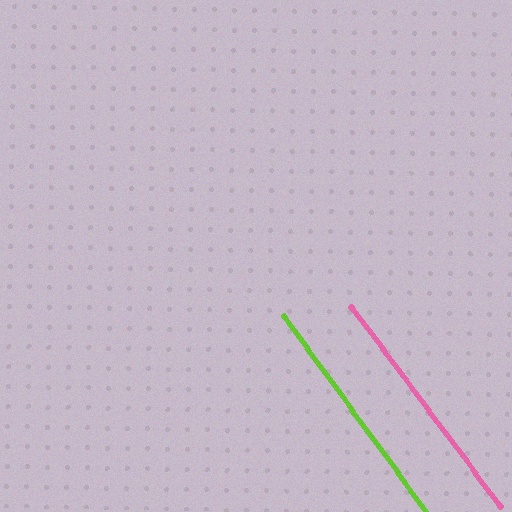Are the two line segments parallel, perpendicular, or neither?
Parallel — their directions differ by only 0.7°.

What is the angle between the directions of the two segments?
Approximately 1 degree.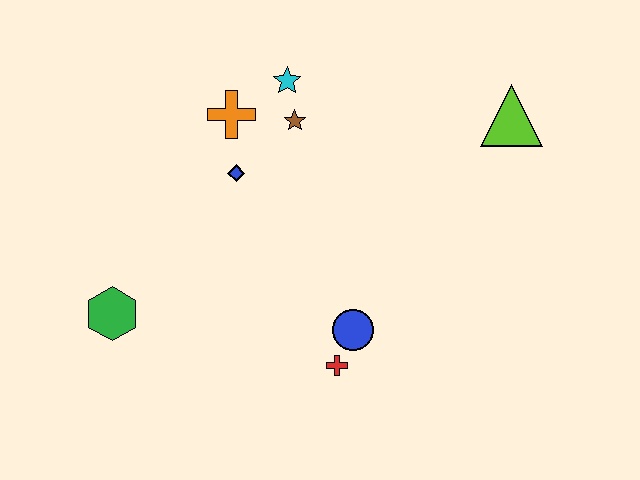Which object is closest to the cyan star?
The brown star is closest to the cyan star.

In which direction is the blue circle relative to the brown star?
The blue circle is below the brown star.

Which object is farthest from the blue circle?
The lime triangle is farthest from the blue circle.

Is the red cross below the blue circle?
Yes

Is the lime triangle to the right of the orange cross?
Yes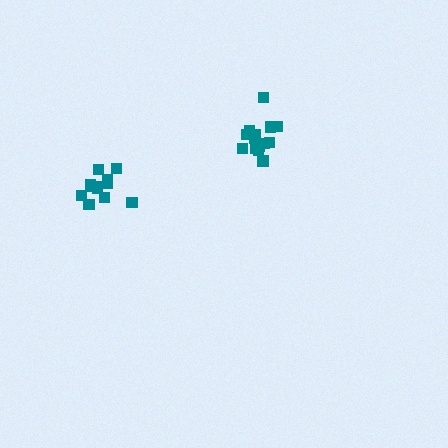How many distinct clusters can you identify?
There are 2 distinct clusters.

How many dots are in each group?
Group 1: 14 dots, Group 2: 12 dots (26 total).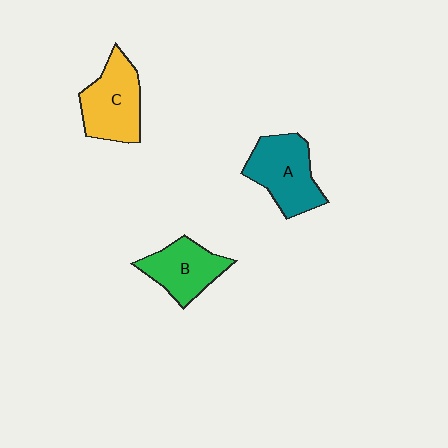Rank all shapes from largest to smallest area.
From largest to smallest: A (teal), C (yellow), B (green).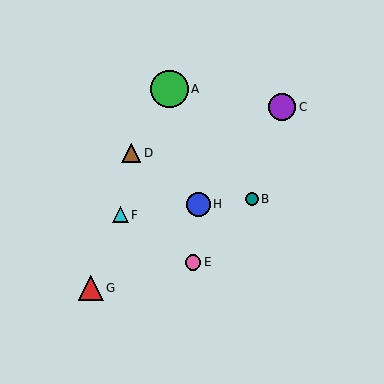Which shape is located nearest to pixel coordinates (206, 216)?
The blue circle (labeled H) at (198, 204) is nearest to that location.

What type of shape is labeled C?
Shape C is a purple circle.